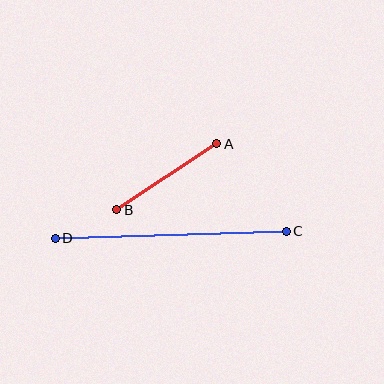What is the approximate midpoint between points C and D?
The midpoint is at approximately (171, 235) pixels.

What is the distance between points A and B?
The distance is approximately 120 pixels.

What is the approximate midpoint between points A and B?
The midpoint is at approximately (167, 177) pixels.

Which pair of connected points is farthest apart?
Points C and D are farthest apart.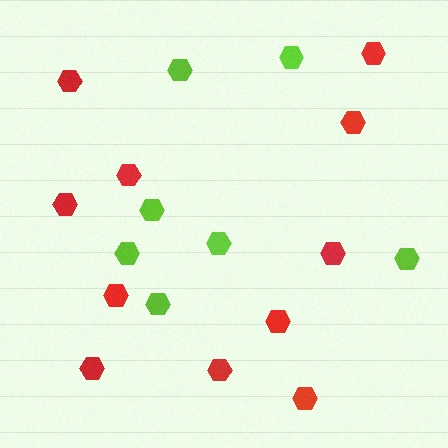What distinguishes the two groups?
There are 2 groups: one group of red hexagons (11) and one group of lime hexagons (7).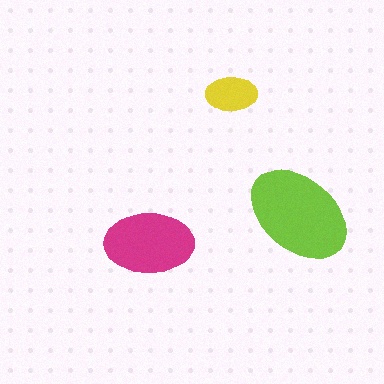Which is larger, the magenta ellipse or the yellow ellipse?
The magenta one.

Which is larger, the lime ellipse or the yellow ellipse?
The lime one.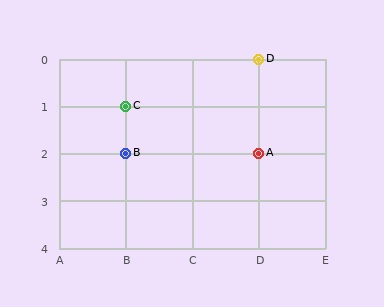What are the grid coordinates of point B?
Point B is at grid coordinates (B, 2).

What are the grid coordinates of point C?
Point C is at grid coordinates (B, 1).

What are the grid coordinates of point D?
Point D is at grid coordinates (D, 0).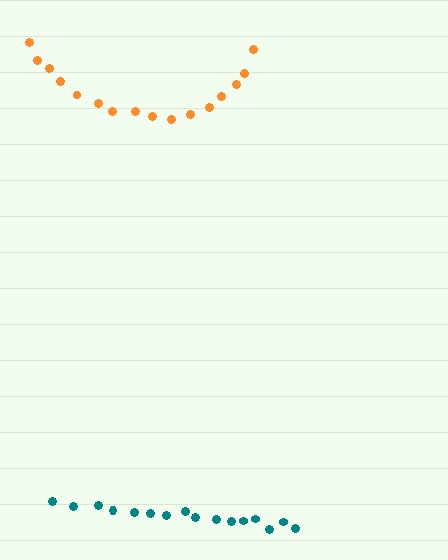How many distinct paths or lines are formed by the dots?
There are 2 distinct paths.